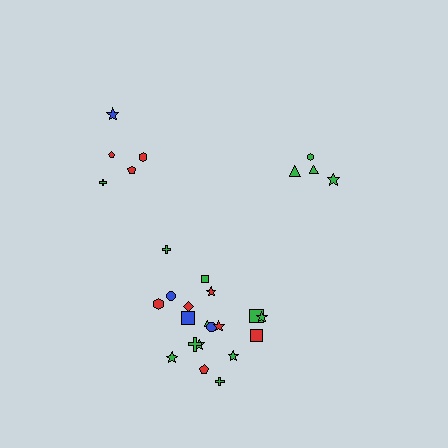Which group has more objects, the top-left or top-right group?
The top-left group.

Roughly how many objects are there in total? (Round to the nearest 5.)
Roughly 30 objects in total.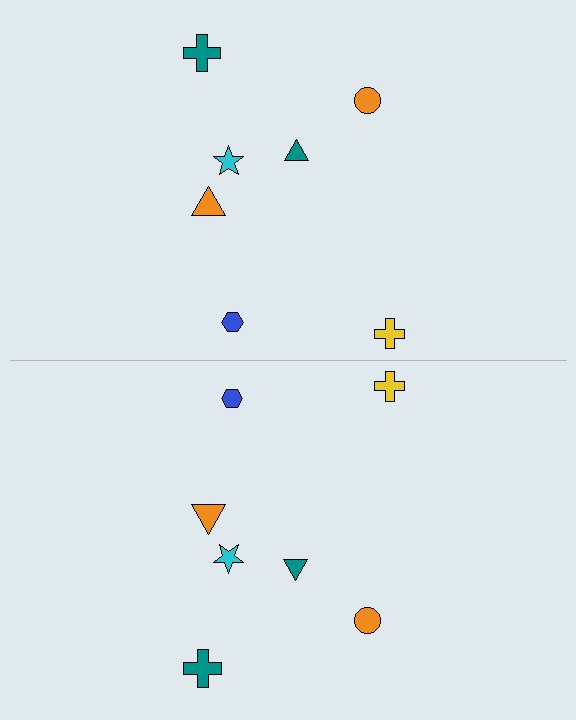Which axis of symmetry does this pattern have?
The pattern has a horizontal axis of symmetry running through the center of the image.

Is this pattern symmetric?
Yes, this pattern has bilateral (reflection) symmetry.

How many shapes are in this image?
There are 14 shapes in this image.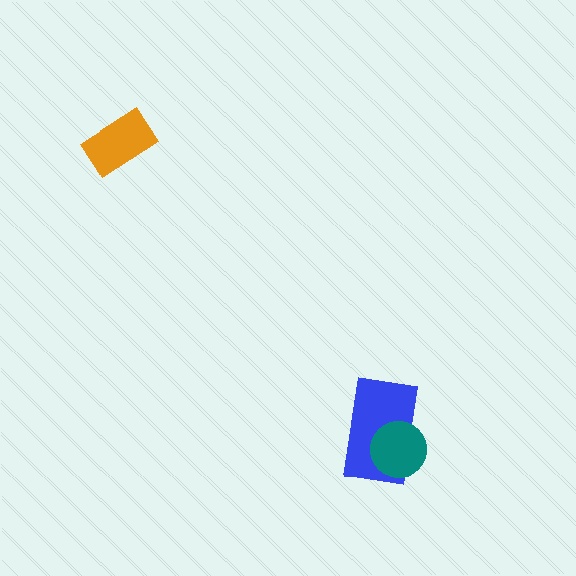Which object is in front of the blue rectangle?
The teal circle is in front of the blue rectangle.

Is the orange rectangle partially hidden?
No, no other shape covers it.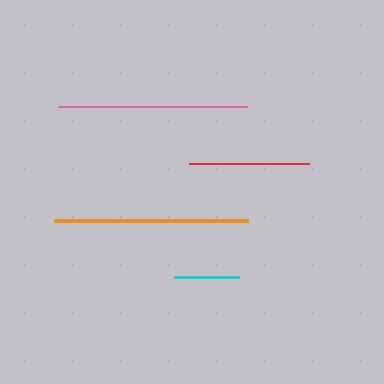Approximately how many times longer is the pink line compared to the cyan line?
The pink line is approximately 2.9 times the length of the cyan line.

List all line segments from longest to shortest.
From longest to shortest: orange, pink, red, cyan.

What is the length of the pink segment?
The pink segment is approximately 189 pixels long.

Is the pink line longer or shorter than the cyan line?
The pink line is longer than the cyan line.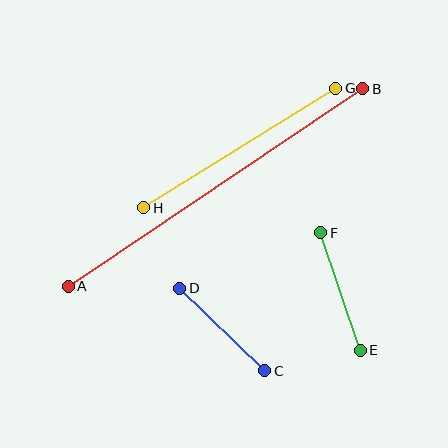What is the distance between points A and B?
The distance is approximately 355 pixels.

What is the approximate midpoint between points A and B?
The midpoint is at approximately (215, 188) pixels.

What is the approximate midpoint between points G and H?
The midpoint is at approximately (240, 148) pixels.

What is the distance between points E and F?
The distance is approximately 124 pixels.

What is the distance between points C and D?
The distance is approximately 119 pixels.